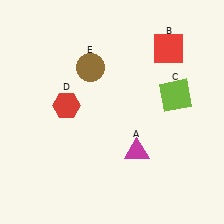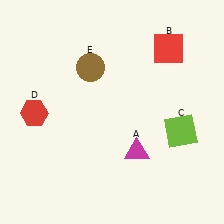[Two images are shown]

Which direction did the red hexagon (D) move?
The red hexagon (D) moved left.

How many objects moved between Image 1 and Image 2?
2 objects moved between the two images.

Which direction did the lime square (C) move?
The lime square (C) moved down.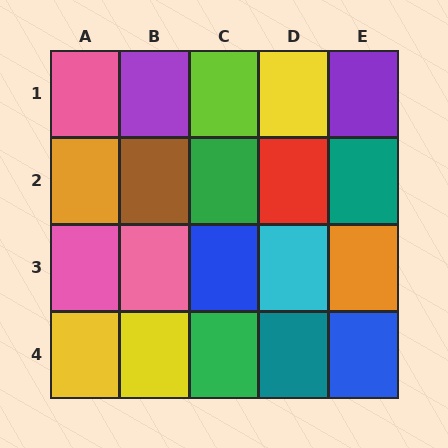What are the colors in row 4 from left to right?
Yellow, yellow, green, teal, blue.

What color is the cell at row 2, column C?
Green.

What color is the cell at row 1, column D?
Yellow.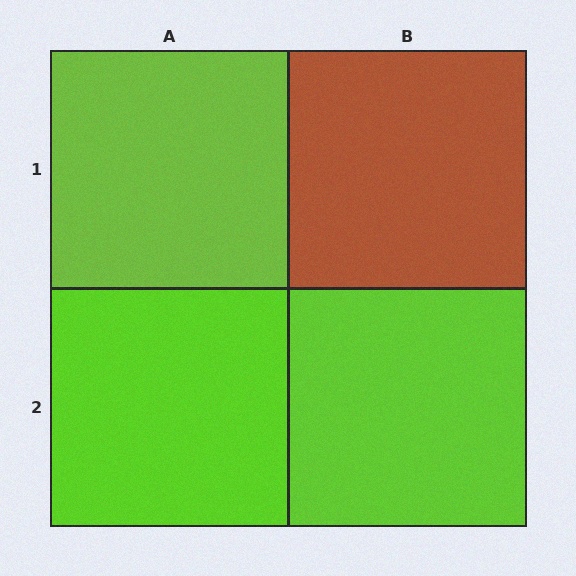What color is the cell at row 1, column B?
Brown.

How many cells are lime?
3 cells are lime.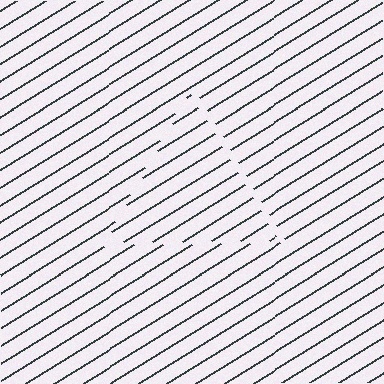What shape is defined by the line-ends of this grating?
An illusory triangle. The interior of the shape contains the same grating, shifted by half a period — the contour is defined by the phase discontinuity where line-ends from the inner and outer gratings abut.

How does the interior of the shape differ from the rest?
The interior of the shape contains the same grating, shifted by half a period — the contour is defined by the phase discontinuity where line-ends from the inner and outer gratings abut.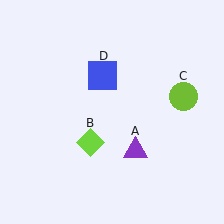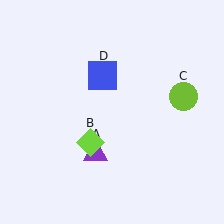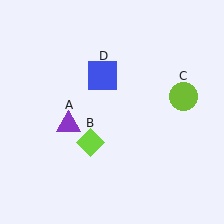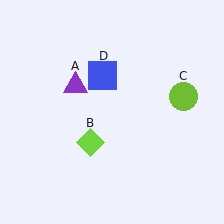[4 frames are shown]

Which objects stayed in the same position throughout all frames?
Lime diamond (object B) and lime circle (object C) and blue square (object D) remained stationary.